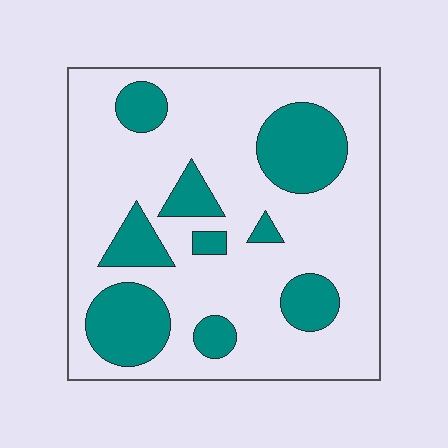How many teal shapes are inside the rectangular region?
9.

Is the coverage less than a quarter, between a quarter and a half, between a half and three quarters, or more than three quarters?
Between a quarter and a half.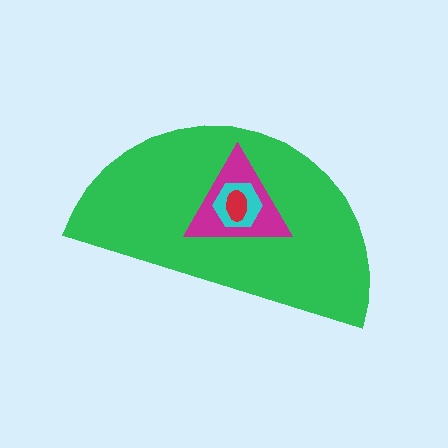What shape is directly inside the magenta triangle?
The cyan hexagon.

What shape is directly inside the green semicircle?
The magenta triangle.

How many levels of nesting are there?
4.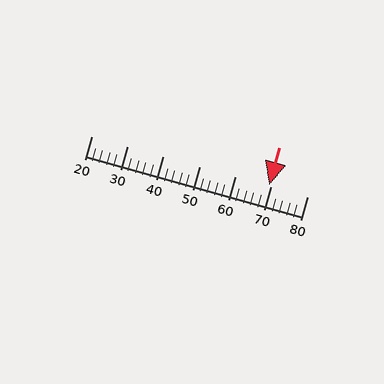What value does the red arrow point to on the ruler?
The red arrow points to approximately 70.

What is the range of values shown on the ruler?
The ruler shows values from 20 to 80.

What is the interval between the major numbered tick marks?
The major tick marks are spaced 10 units apart.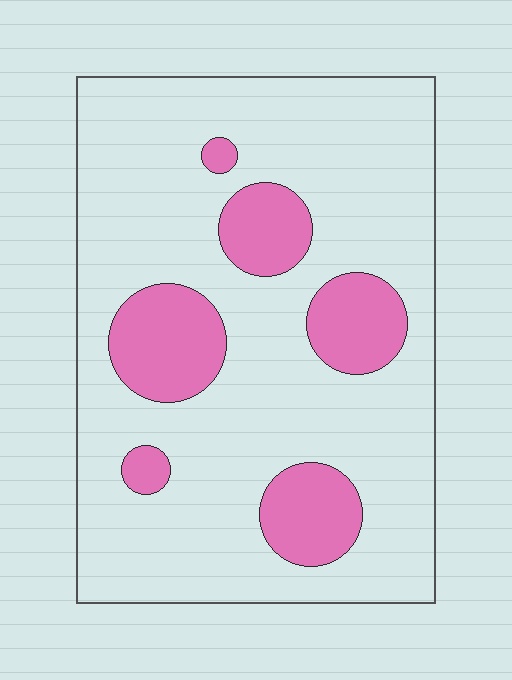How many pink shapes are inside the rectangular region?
6.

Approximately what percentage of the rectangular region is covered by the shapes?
Approximately 20%.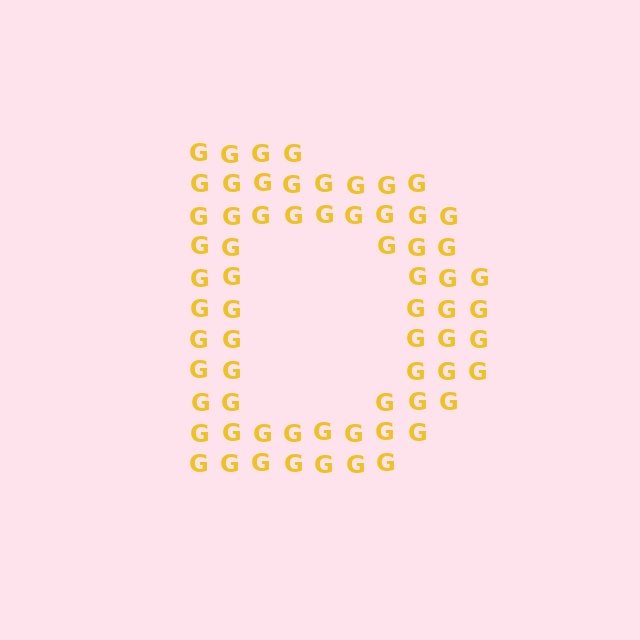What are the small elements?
The small elements are letter G's.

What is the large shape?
The large shape is the letter D.